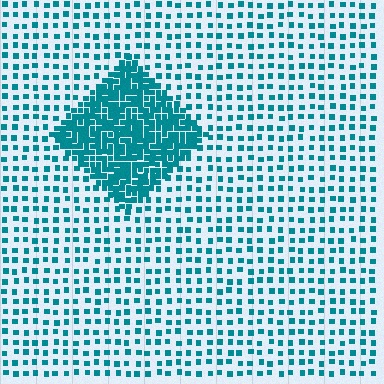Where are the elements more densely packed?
The elements are more densely packed inside the diamond boundary.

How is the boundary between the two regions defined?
The boundary is defined by a change in element density (approximately 2.9x ratio). All elements are the same color, size, and shape.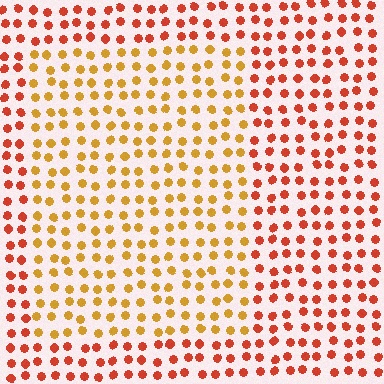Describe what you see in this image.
The image is filled with small red elements in a uniform arrangement. A rectangle-shaped region is visible where the elements are tinted to a slightly different hue, forming a subtle color boundary.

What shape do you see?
I see a rectangle.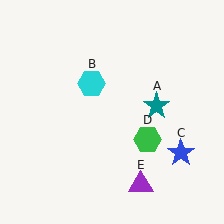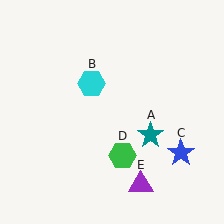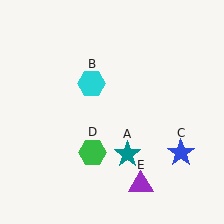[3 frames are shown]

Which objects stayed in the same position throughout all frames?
Cyan hexagon (object B) and blue star (object C) and purple triangle (object E) remained stationary.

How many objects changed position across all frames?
2 objects changed position: teal star (object A), green hexagon (object D).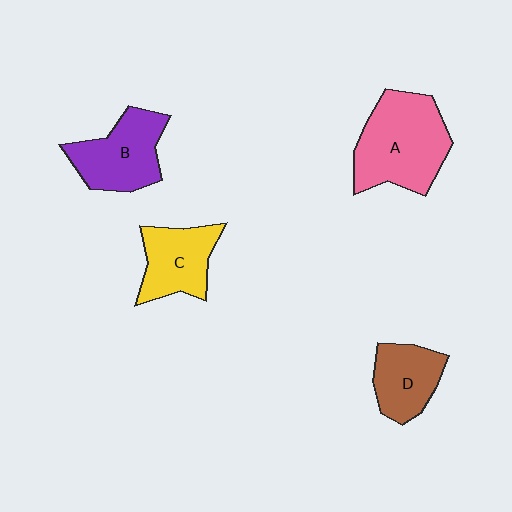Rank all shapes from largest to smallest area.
From largest to smallest: A (pink), B (purple), C (yellow), D (brown).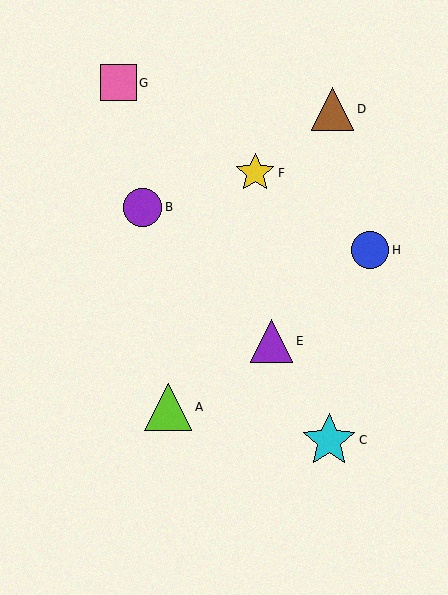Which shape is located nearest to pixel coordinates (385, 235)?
The blue circle (labeled H) at (370, 250) is nearest to that location.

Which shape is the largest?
The cyan star (labeled C) is the largest.